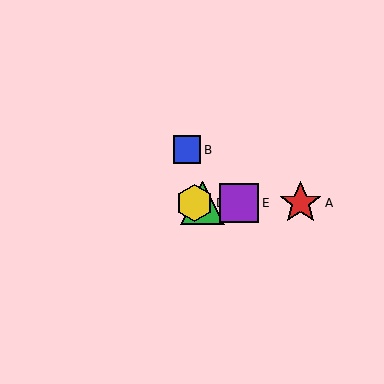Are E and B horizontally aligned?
No, E is at y≈203 and B is at y≈150.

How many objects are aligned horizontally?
4 objects (A, C, D, E) are aligned horizontally.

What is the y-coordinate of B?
Object B is at y≈150.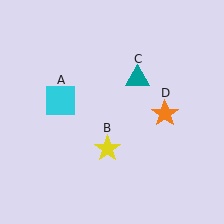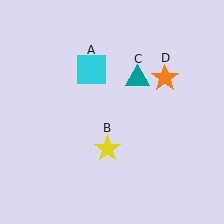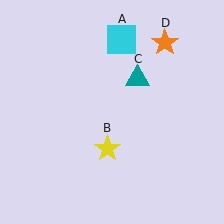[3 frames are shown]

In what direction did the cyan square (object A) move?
The cyan square (object A) moved up and to the right.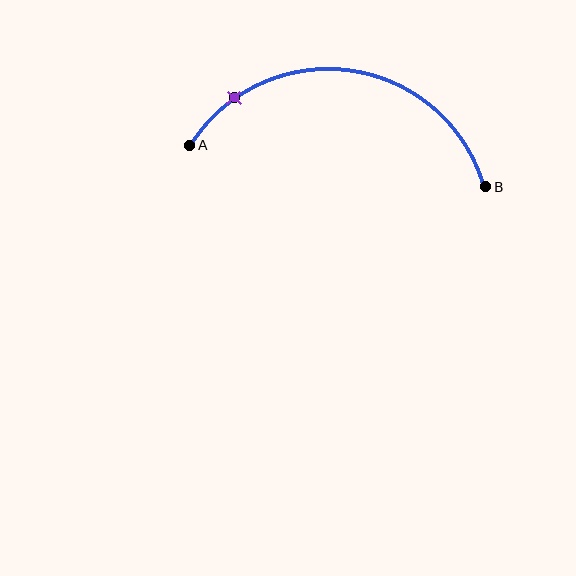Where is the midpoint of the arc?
The arc midpoint is the point on the curve farthest from the straight line joining A and B. It sits above that line.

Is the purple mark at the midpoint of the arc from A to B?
No. The purple mark lies on the arc but is closer to endpoint A. The arc midpoint would be at the point on the curve equidistant along the arc from both A and B.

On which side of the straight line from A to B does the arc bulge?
The arc bulges above the straight line connecting A and B.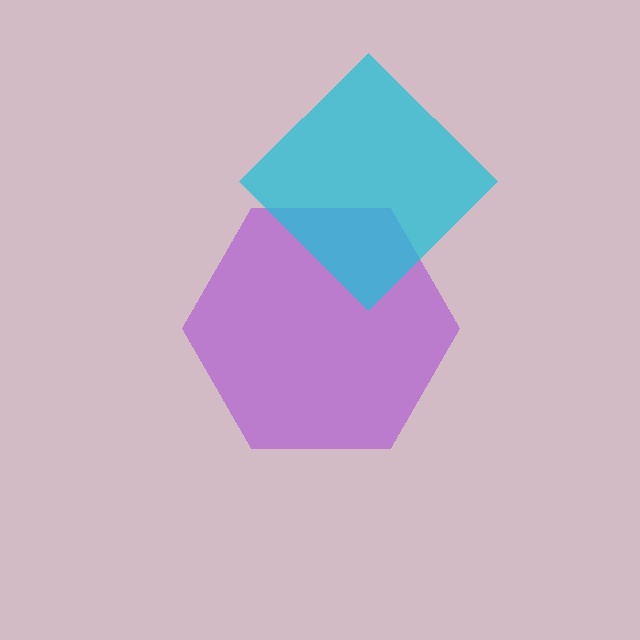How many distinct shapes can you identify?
There are 2 distinct shapes: a purple hexagon, a cyan diamond.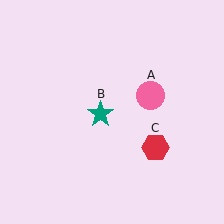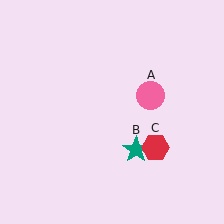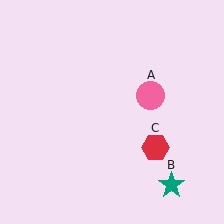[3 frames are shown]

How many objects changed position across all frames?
1 object changed position: teal star (object B).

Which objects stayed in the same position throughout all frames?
Pink circle (object A) and red hexagon (object C) remained stationary.